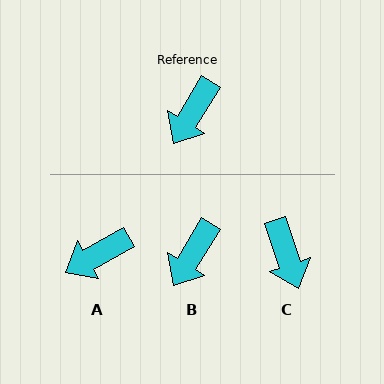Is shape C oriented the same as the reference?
No, it is off by about 51 degrees.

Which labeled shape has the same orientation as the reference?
B.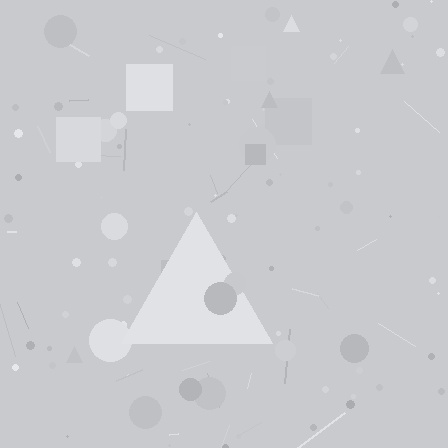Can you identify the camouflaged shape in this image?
The camouflaged shape is a triangle.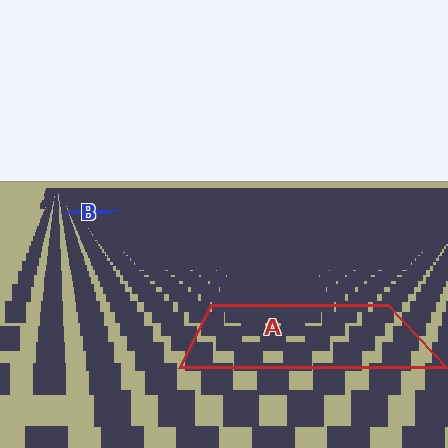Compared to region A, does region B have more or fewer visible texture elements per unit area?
Region B has more texture elements per unit area — they are packed more densely because it is farther away.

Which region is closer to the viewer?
Region A is closer. The texture elements there are larger and more spread out.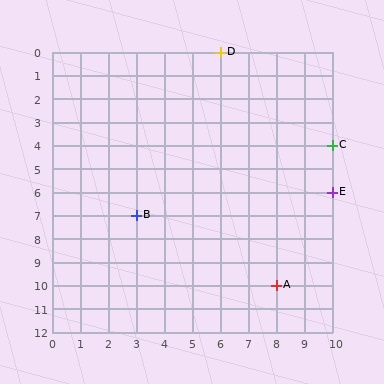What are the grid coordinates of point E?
Point E is at grid coordinates (10, 6).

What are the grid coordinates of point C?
Point C is at grid coordinates (10, 4).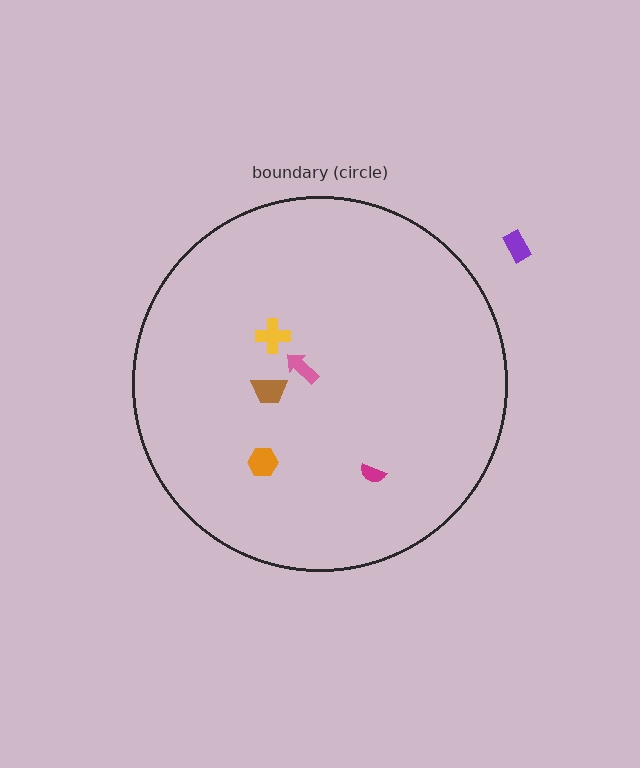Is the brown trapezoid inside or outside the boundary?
Inside.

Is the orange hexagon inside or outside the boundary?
Inside.